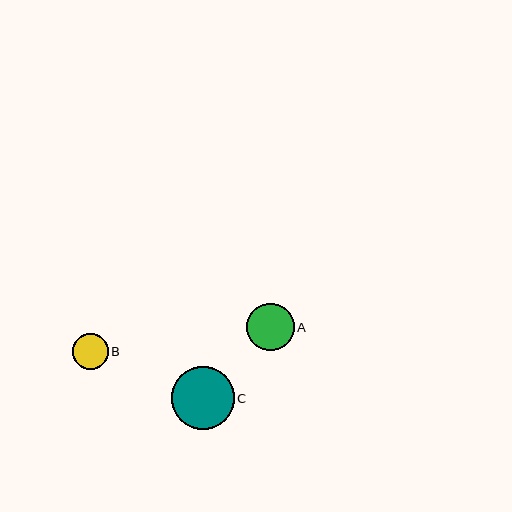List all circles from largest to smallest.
From largest to smallest: C, A, B.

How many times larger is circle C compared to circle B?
Circle C is approximately 1.7 times the size of circle B.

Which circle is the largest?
Circle C is the largest with a size of approximately 62 pixels.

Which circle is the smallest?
Circle B is the smallest with a size of approximately 36 pixels.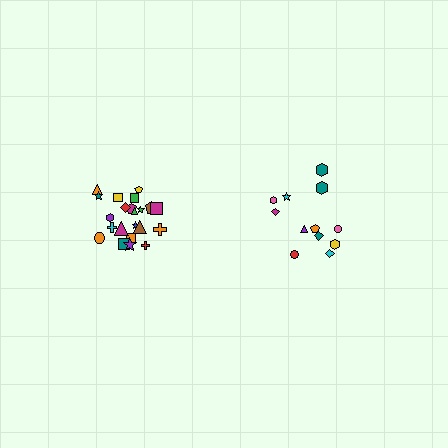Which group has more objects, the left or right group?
The left group.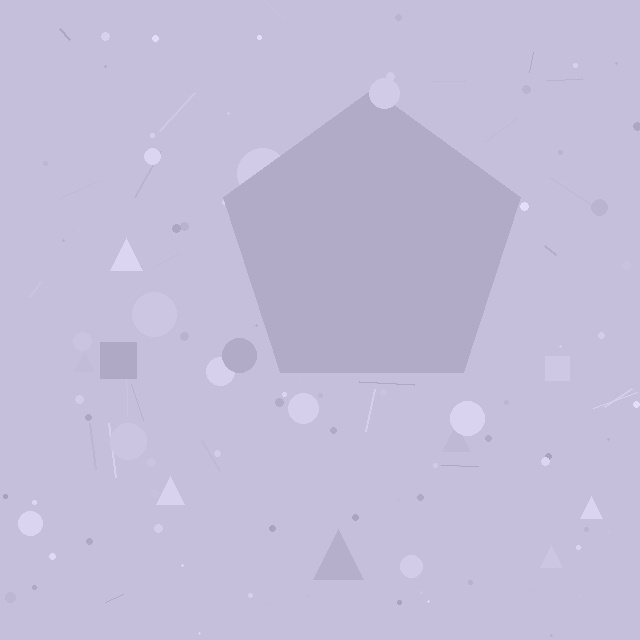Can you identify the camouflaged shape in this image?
The camouflaged shape is a pentagon.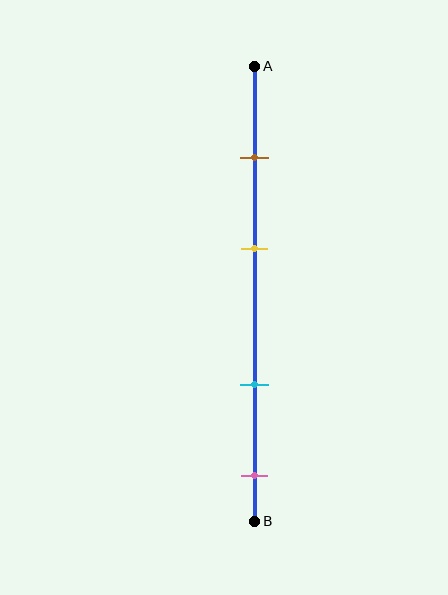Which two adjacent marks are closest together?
The brown and yellow marks are the closest adjacent pair.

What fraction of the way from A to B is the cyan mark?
The cyan mark is approximately 70% (0.7) of the way from A to B.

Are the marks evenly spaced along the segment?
No, the marks are not evenly spaced.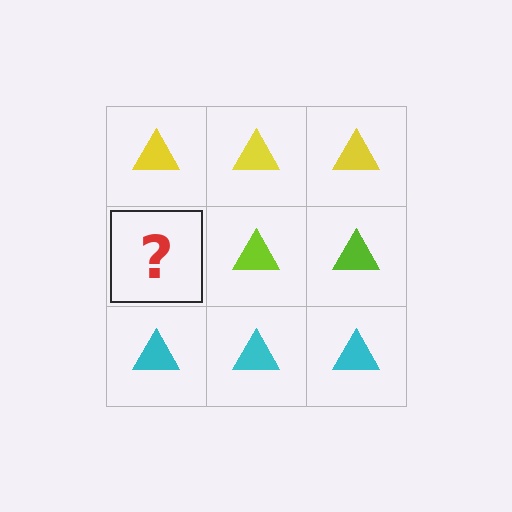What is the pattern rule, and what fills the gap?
The rule is that each row has a consistent color. The gap should be filled with a lime triangle.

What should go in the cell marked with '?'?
The missing cell should contain a lime triangle.